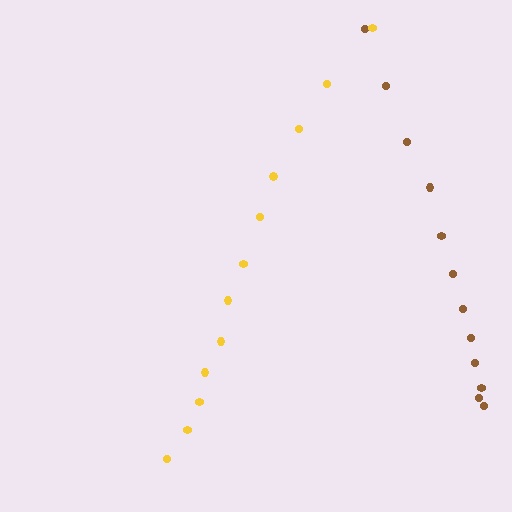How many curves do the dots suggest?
There are 2 distinct paths.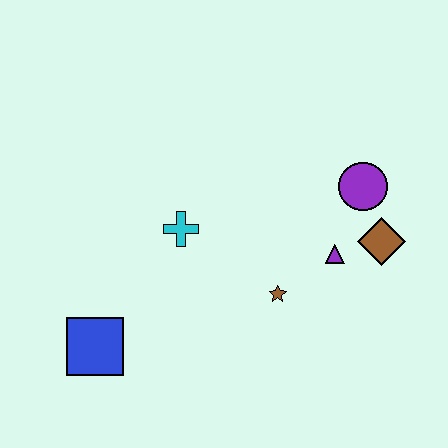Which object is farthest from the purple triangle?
The blue square is farthest from the purple triangle.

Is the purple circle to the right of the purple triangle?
Yes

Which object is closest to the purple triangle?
The brown diamond is closest to the purple triangle.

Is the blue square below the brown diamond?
Yes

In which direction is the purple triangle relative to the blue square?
The purple triangle is to the right of the blue square.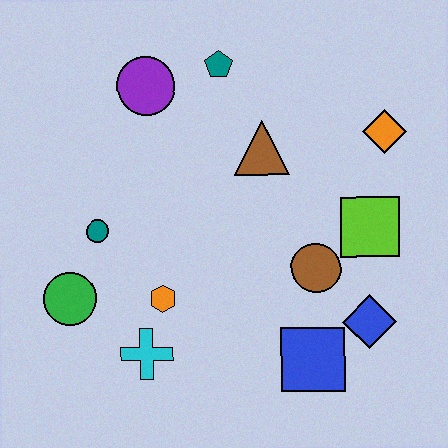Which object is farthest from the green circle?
The orange diamond is farthest from the green circle.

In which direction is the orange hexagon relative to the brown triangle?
The orange hexagon is below the brown triangle.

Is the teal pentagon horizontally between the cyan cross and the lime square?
Yes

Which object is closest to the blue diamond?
The blue square is closest to the blue diamond.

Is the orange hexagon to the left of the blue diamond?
Yes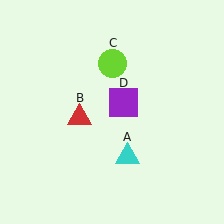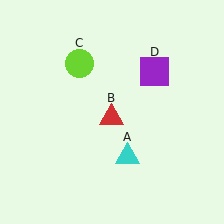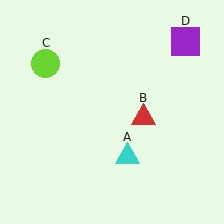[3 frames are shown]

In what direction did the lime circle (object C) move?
The lime circle (object C) moved left.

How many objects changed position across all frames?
3 objects changed position: red triangle (object B), lime circle (object C), purple square (object D).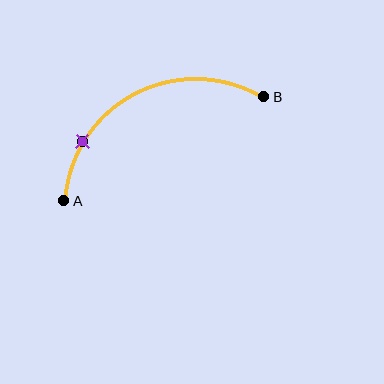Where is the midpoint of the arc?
The arc midpoint is the point on the curve farthest from the straight line joining A and B. It sits above that line.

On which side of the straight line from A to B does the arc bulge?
The arc bulges above the straight line connecting A and B.